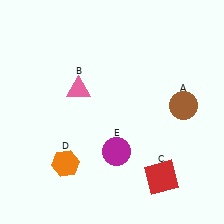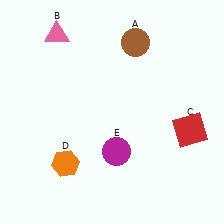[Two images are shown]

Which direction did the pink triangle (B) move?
The pink triangle (B) moved up.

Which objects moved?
The objects that moved are: the brown circle (A), the pink triangle (B), the red square (C).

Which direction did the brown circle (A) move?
The brown circle (A) moved up.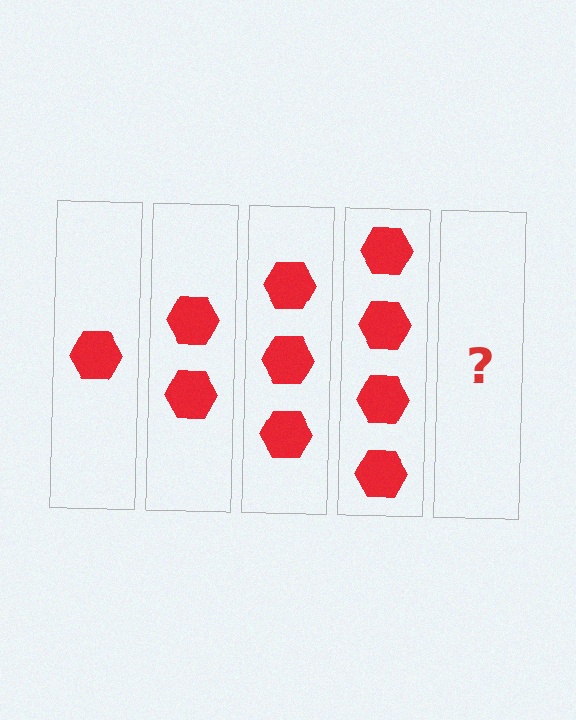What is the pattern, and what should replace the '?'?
The pattern is that each step adds one more hexagon. The '?' should be 5 hexagons.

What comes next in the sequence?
The next element should be 5 hexagons.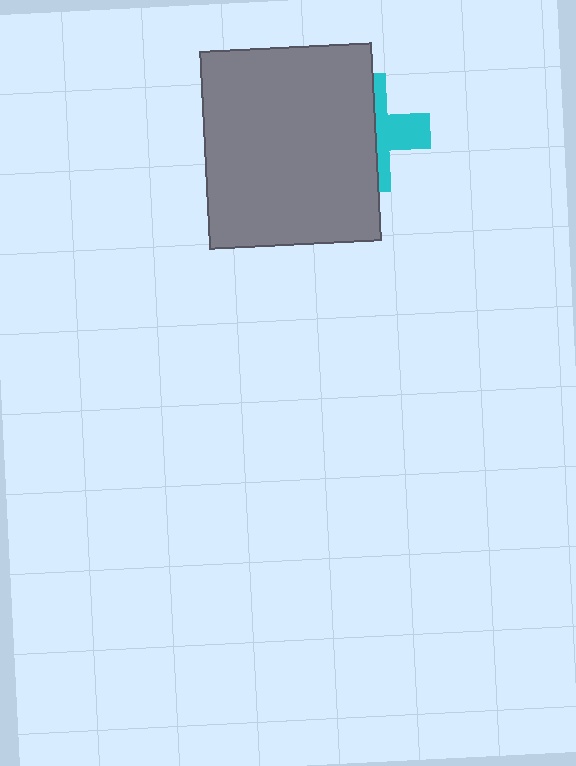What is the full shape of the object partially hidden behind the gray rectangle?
The partially hidden object is a cyan cross.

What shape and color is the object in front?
The object in front is a gray rectangle.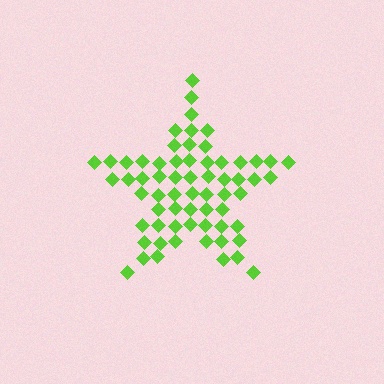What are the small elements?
The small elements are diamonds.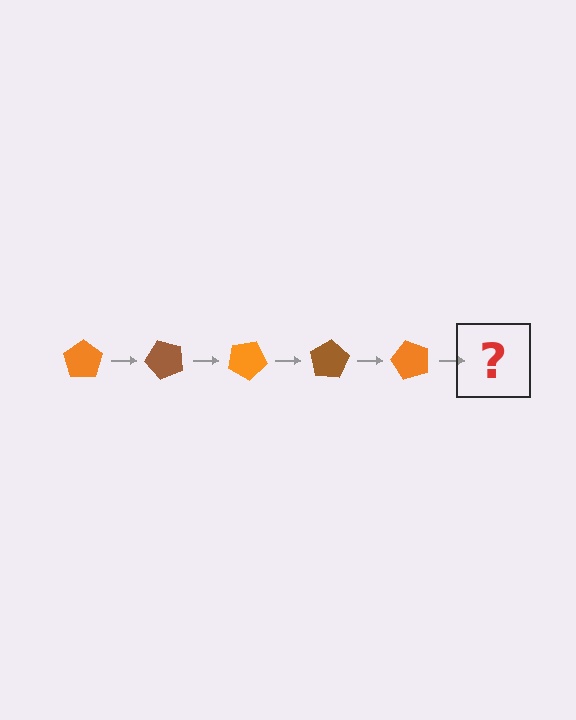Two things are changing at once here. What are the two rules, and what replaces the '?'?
The two rules are that it rotates 50 degrees each step and the color cycles through orange and brown. The '?' should be a brown pentagon, rotated 250 degrees from the start.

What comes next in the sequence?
The next element should be a brown pentagon, rotated 250 degrees from the start.